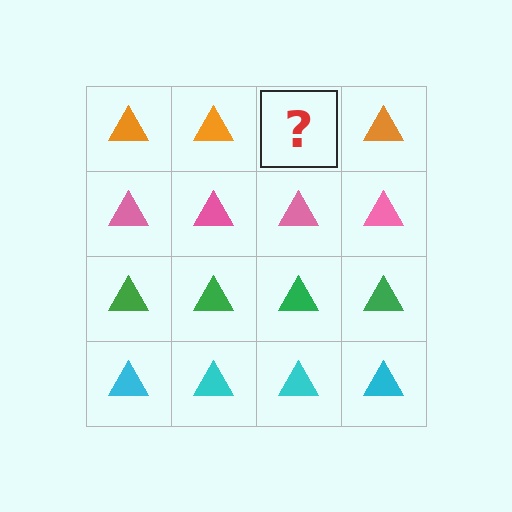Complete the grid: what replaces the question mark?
The question mark should be replaced with an orange triangle.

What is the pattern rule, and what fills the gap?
The rule is that each row has a consistent color. The gap should be filled with an orange triangle.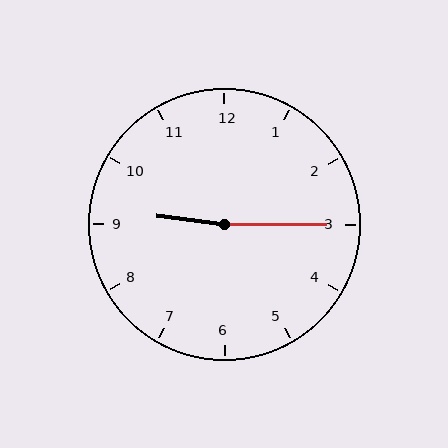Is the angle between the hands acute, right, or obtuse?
It is obtuse.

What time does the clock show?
9:15.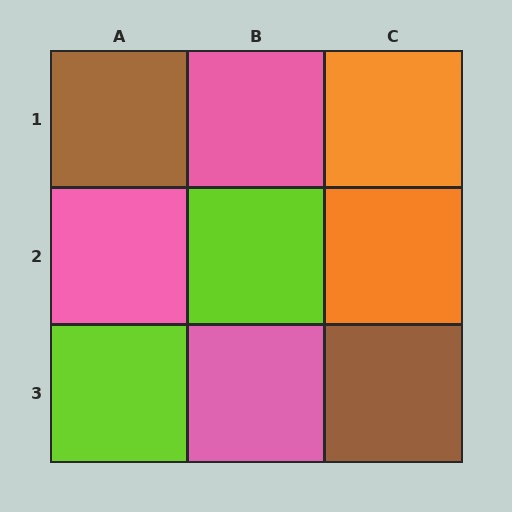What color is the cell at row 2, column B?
Lime.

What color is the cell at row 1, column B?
Pink.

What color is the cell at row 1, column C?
Orange.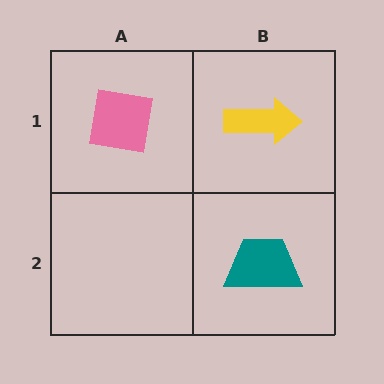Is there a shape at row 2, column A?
No, that cell is empty.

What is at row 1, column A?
A pink square.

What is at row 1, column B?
A yellow arrow.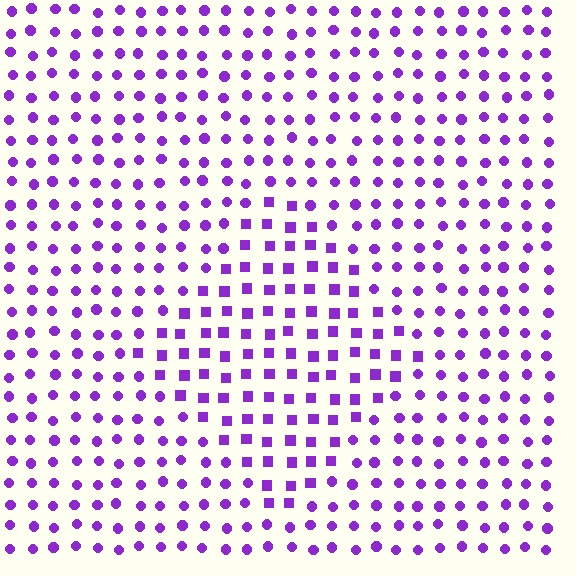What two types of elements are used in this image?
The image uses squares inside the diamond region and circles outside it.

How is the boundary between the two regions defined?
The boundary is defined by a change in element shape: squares inside vs. circles outside. All elements share the same color and spacing.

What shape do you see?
I see a diamond.